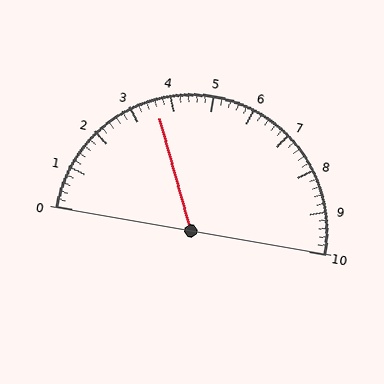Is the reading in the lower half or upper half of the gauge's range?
The reading is in the lower half of the range (0 to 10).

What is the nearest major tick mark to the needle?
The nearest major tick mark is 4.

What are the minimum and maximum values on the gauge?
The gauge ranges from 0 to 10.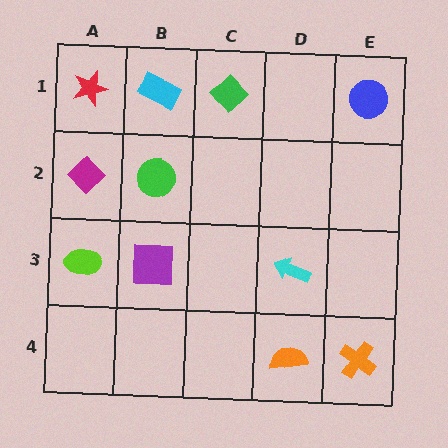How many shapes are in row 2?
2 shapes.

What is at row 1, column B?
A cyan rectangle.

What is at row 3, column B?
A purple square.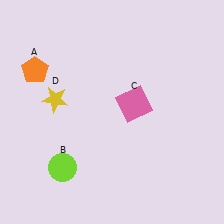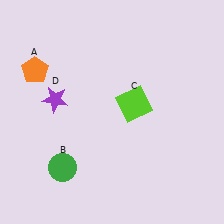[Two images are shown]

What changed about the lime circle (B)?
In Image 1, B is lime. In Image 2, it changed to green.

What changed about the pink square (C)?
In Image 1, C is pink. In Image 2, it changed to lime.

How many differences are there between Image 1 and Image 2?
There are 3 differences between the two images.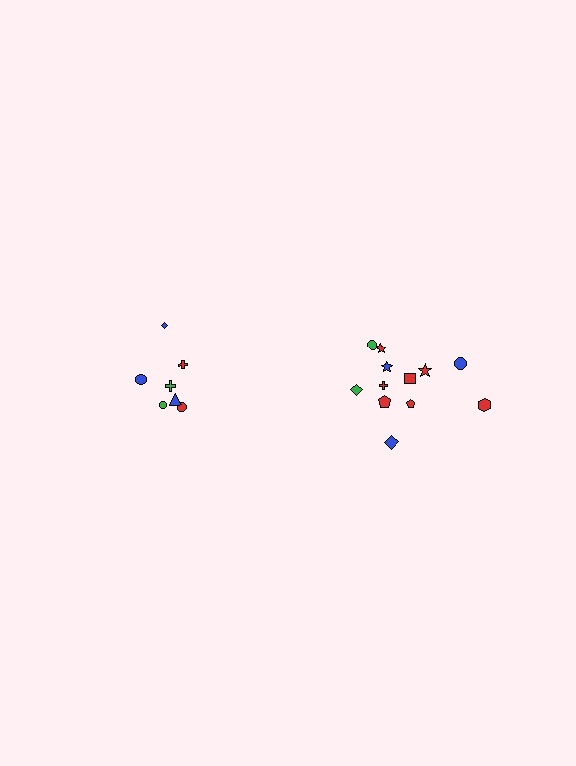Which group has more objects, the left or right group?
The right group.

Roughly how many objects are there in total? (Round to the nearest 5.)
Roughly 20 objects in total.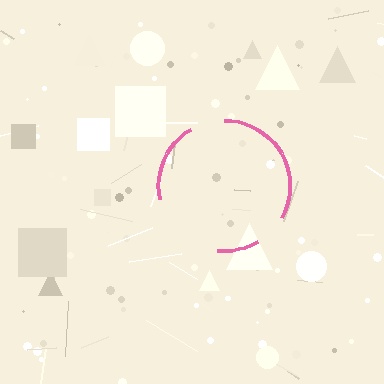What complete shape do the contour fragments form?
The contour fragments form a circle.